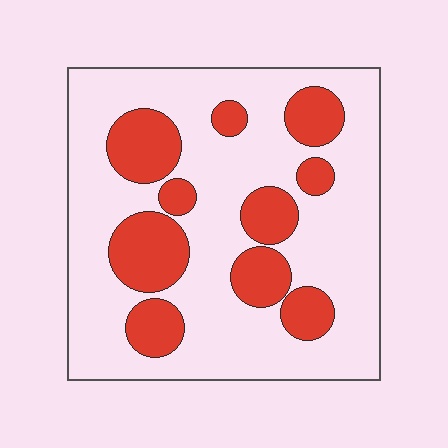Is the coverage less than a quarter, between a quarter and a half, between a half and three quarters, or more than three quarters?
Between a quarter and a half.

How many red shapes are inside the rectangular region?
10.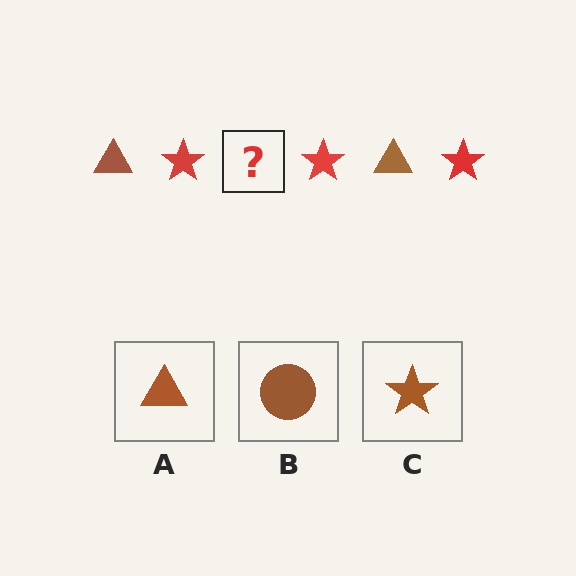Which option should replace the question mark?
Option A.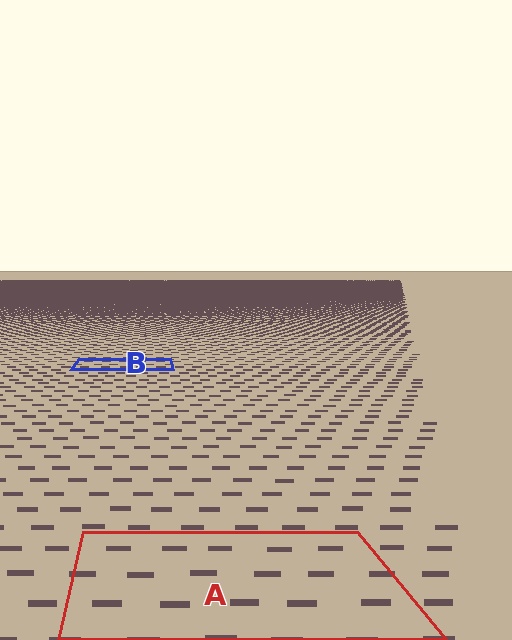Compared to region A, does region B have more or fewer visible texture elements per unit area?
Region B has more texture elements per unit area — they are packed more densely because it is farther away.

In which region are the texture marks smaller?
The texture marks are smaller in region B, because it is farther away.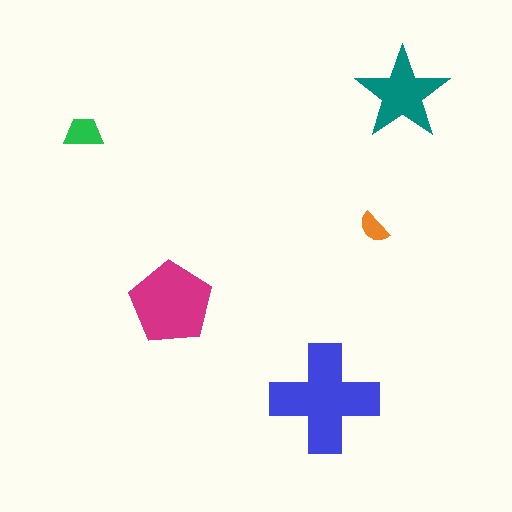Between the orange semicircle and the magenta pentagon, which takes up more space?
The magenta pentagon.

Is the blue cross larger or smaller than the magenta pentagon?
Larger.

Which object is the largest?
The blue cross.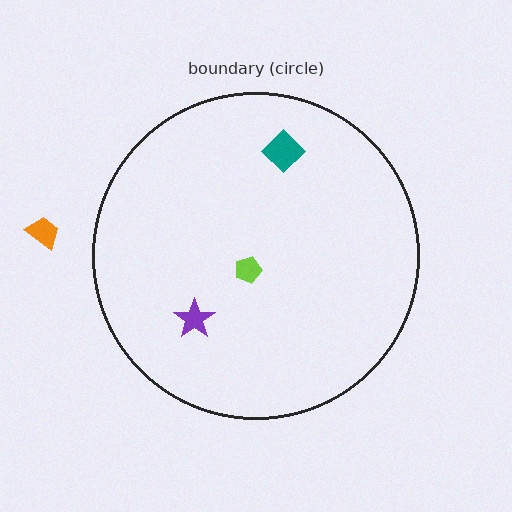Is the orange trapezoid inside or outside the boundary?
Outside.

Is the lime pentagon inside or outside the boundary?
Inside.